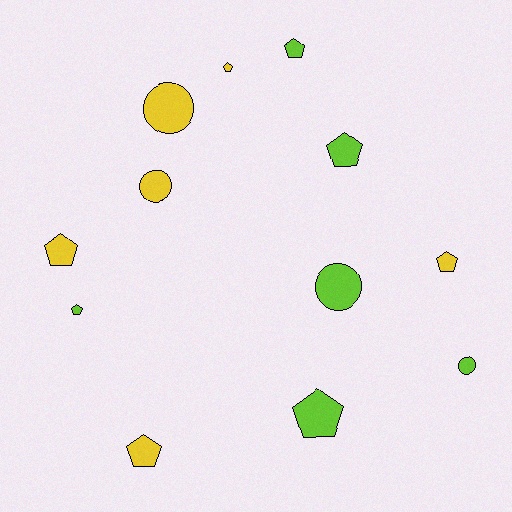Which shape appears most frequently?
Pentagon, with 8 objects.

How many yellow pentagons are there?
There are 4 yellow pentagons.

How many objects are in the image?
There are 12 objects.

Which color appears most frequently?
Lime, with 6 objects.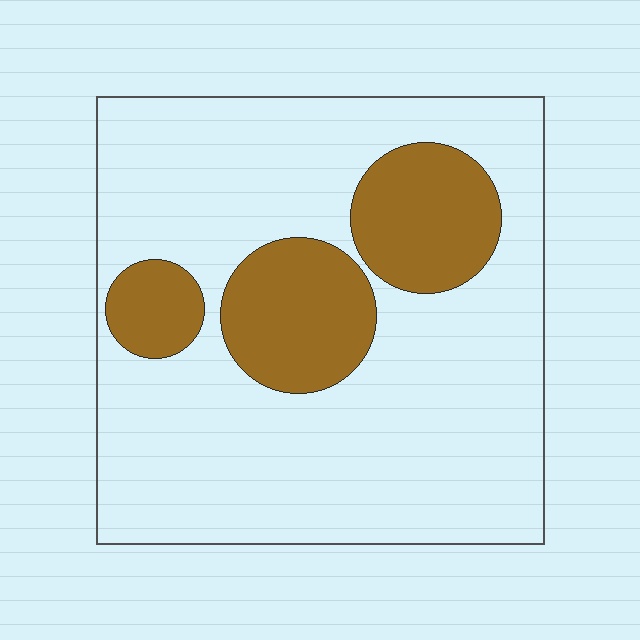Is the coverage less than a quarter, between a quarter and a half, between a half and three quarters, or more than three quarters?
Less than a quarter.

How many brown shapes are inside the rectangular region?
3.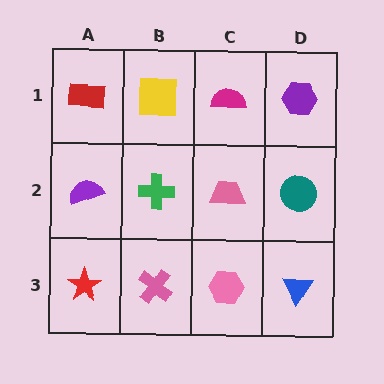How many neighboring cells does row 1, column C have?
3.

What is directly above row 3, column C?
A pink trapezoid.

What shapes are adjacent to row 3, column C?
A pink trapezoid (row 2, column C), a pink cross (row 3, column B), a blue triangle (row 3, column D).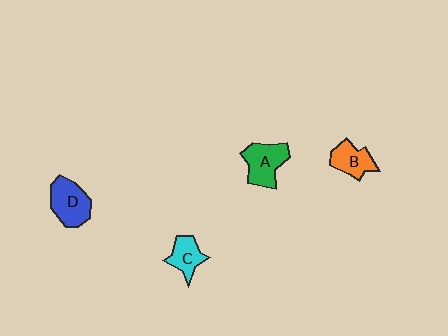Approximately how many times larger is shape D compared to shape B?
Approximately 1.3 times.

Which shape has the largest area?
Shape D (blue).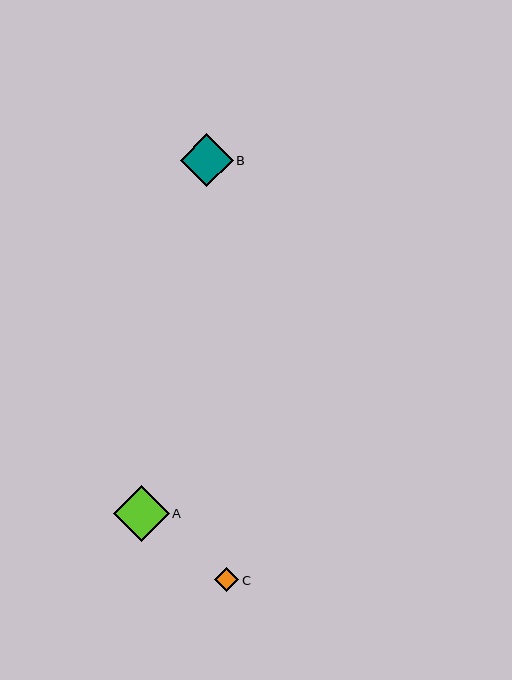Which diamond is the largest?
Diamond A is the largest with a size of approximately 56 pixels.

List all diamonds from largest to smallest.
From largest to smallest: A, B, C.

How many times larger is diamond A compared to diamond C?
Diamond A is approximately 2.3 times the size of diamond C.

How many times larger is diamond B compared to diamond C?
Diamond B is approximately 2.2 times the size of diamond C.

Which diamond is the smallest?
Diamond C is the smallest with a size of approximately 24 pixels.